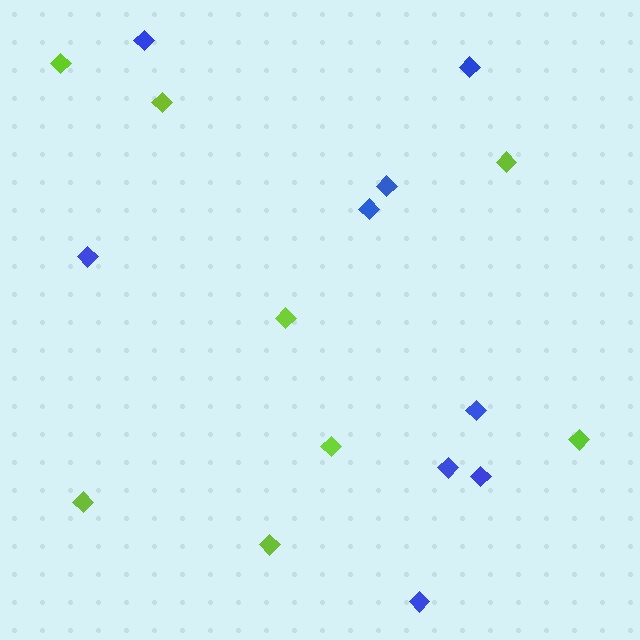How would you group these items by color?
There are 2 groups: one group of lime diamonds (8) and one group of blue diamonds (9).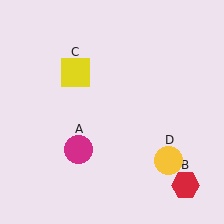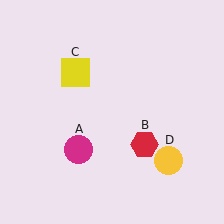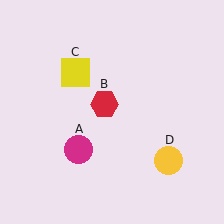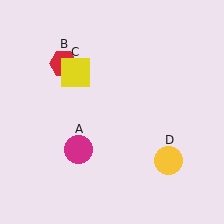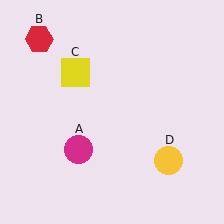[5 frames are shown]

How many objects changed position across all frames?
1 object changed position: red hexagon (object B).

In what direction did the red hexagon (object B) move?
The red hexagon (object B) moved up and to the left.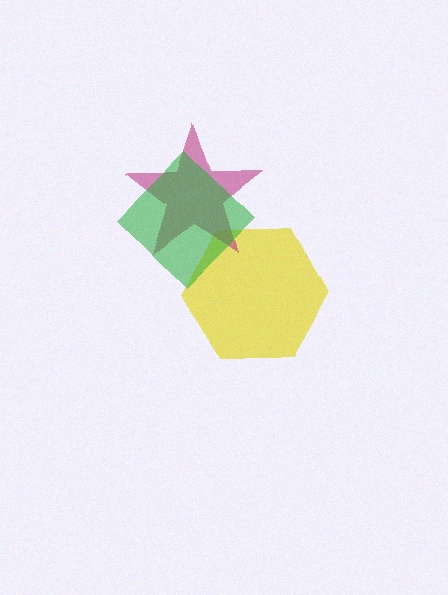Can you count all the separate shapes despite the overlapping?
Yes, there are 3 separate shapes.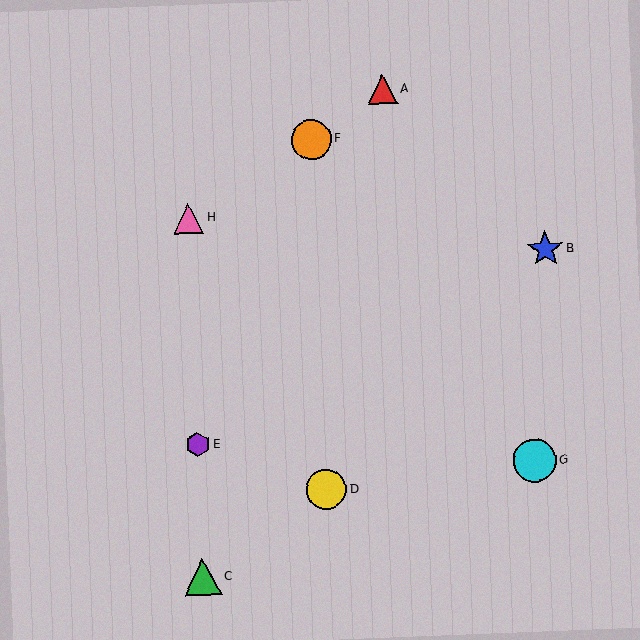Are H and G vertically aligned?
No, H is at x≈189 and G is at x≈535.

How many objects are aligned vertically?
3 objects (C, E, H) are aligned vertically.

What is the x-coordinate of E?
Object E is at x≈198.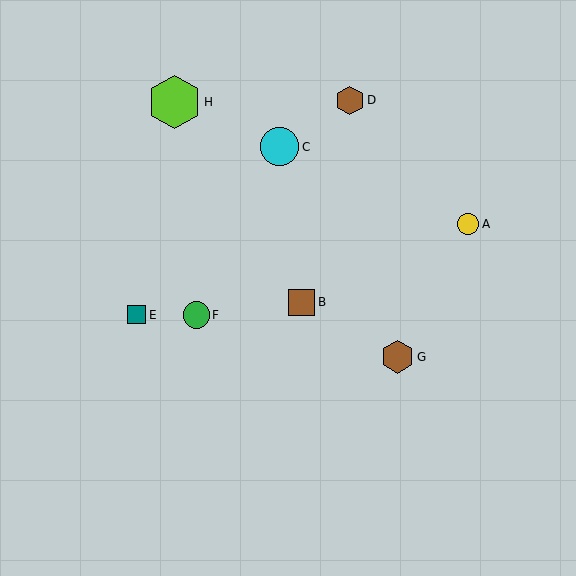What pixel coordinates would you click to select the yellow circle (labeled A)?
Click at (468, 224) to select the yellow circle A.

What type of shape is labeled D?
Shape D is a brown hexagon.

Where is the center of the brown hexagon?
The center of the brown hexagon is at (350, 100).